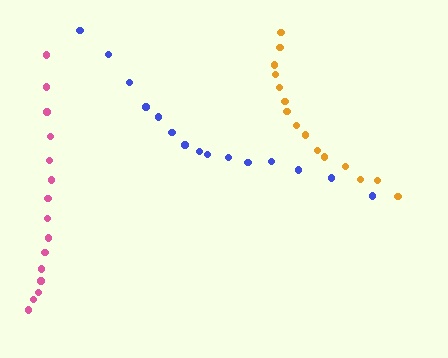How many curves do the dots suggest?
There are 3 distinct paths.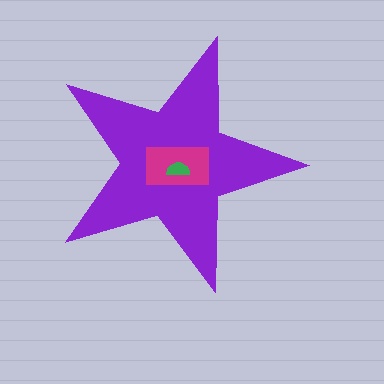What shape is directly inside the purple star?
The magenta rectangle.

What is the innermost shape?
The green semicircle.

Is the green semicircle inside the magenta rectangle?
Yes.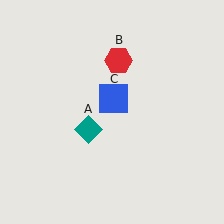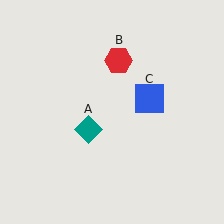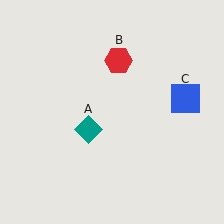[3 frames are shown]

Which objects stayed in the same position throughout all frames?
Teal diamond (object A) and red hexagon (object B) remained stationary.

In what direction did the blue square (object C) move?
The blue square (object C) moved right.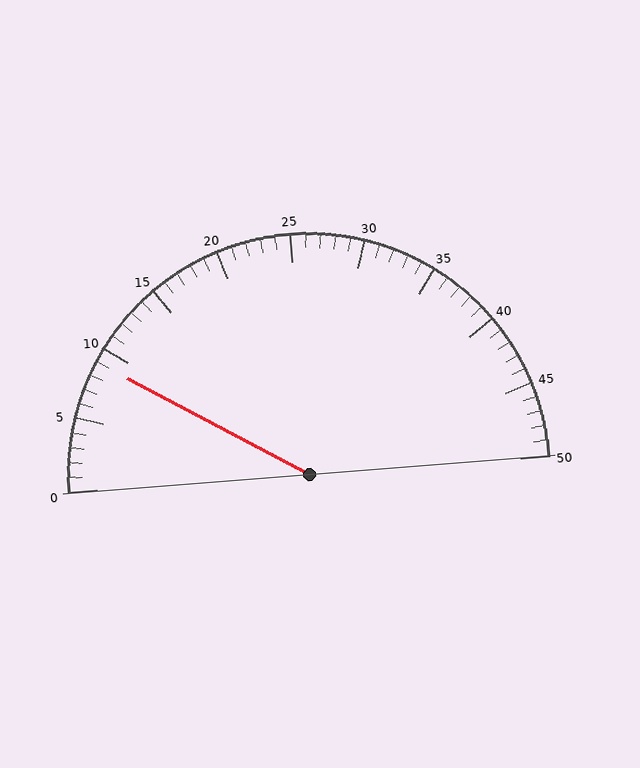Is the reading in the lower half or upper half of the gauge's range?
The reading is in the lower half of the range (0 to 50).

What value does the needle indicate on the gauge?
The needle indicates approximately 9.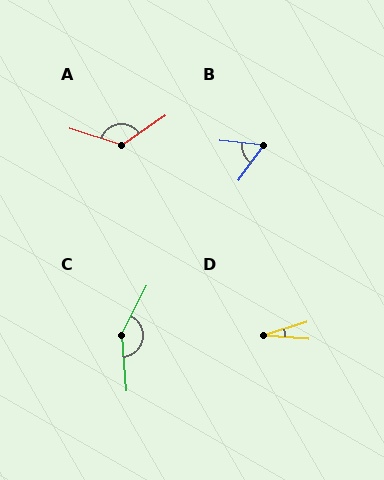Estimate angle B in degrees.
Approximately 60 degrees.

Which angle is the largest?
C, at approximately 148 degrees.